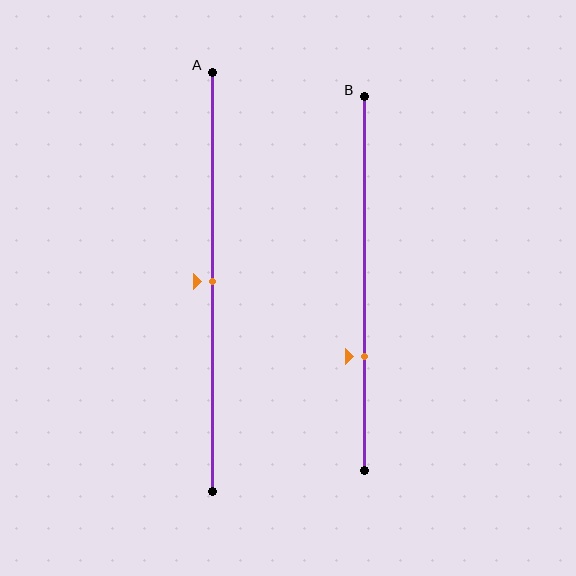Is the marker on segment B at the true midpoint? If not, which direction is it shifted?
No, the marker on segment B is shifted downward by about 20% of the segment length.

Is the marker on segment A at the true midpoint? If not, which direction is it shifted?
Yes, the marker on segment A is at the true midpoint.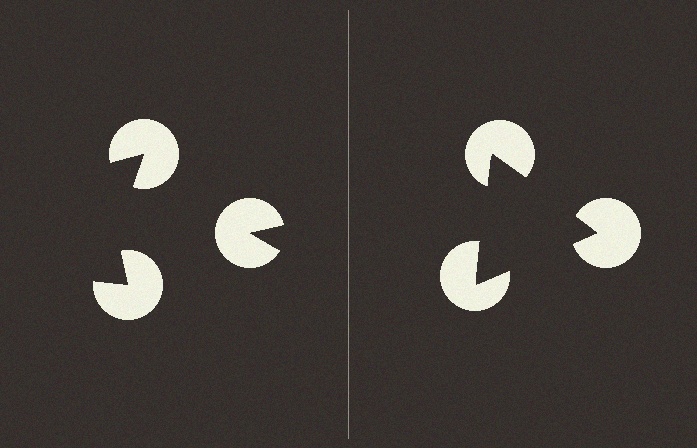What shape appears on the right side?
An illusory triangle.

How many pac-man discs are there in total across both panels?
6 — 3 on each side.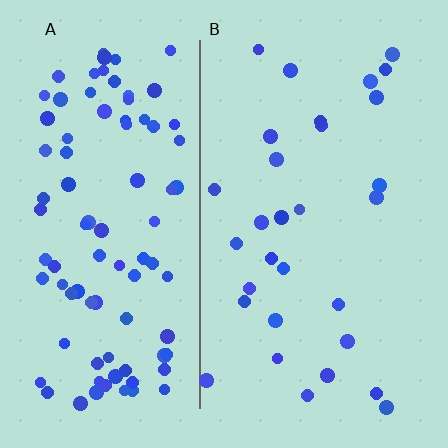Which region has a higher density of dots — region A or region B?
A (the left).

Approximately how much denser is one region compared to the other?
Approximately 2.9× — region A over region B.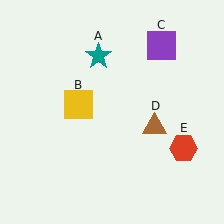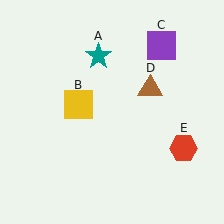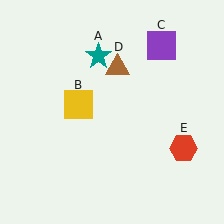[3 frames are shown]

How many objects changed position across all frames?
1 object changed position: brown triangle (object D).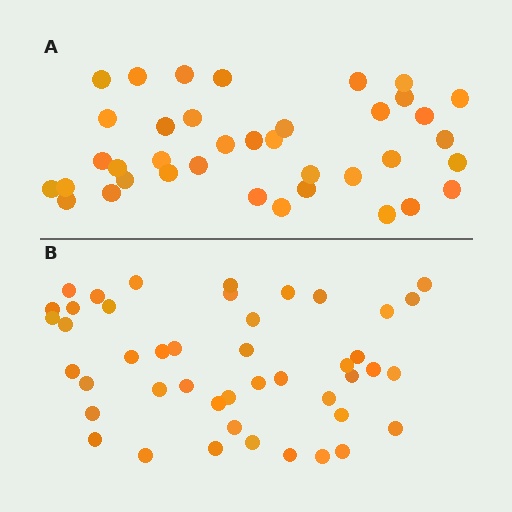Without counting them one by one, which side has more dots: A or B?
Region B (the bottom region) has more dots.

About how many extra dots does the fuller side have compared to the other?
Region B has roughly 8 or so more dots than region A.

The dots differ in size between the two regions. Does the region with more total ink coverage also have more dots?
No. Region A has more total ink coverage because its dots are larger, but region B actually contains more individual dots. Total area can be misleading — the number of items is what matters here.